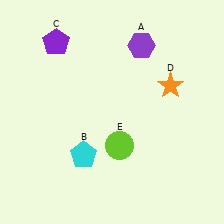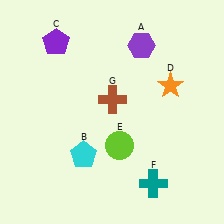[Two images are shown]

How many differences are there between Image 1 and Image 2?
There are 2 differences between the two images.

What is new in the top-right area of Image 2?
A brown cross (G) was added in the top-right area of Image 2.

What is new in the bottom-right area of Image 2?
A teal cross (F) was added in the bottom-right area of Image 2.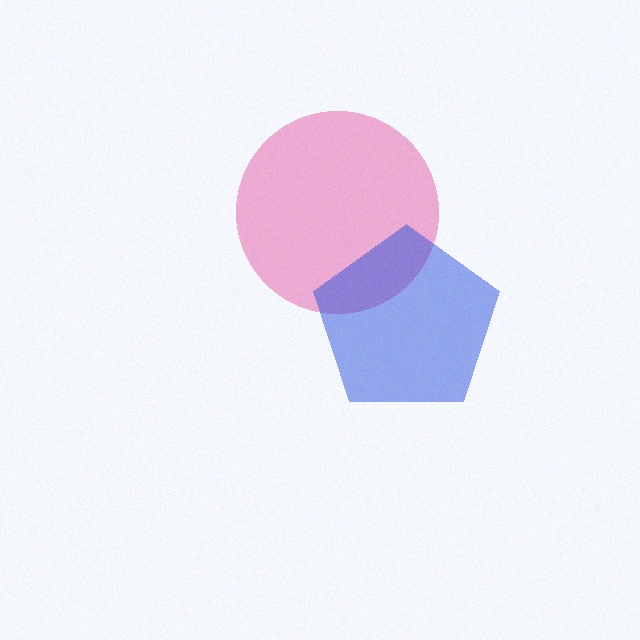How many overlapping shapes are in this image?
There are 2 overlapping shapes in the image.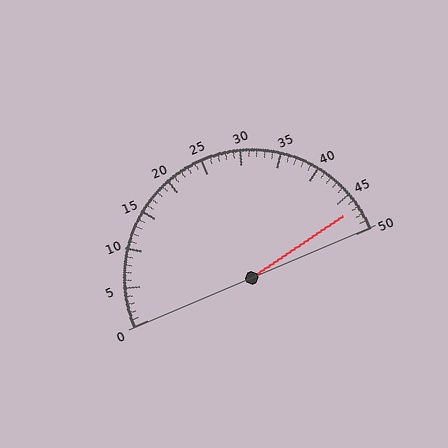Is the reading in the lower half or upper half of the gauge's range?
The reading is in the upper half of the range (0 to 50).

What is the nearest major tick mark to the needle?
The nearest major tick mark is 45.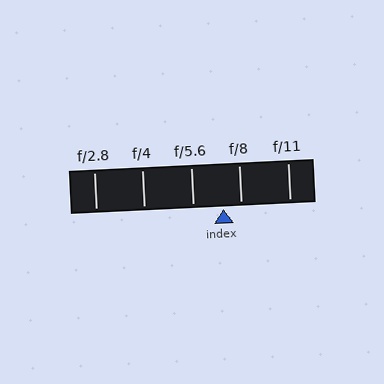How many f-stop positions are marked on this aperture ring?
There are 5 f-stop positions marked.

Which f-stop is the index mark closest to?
The index mark is closest to f/8.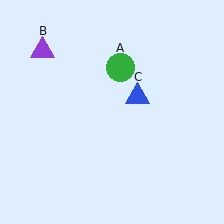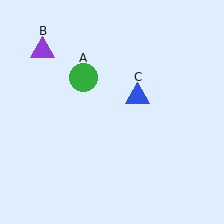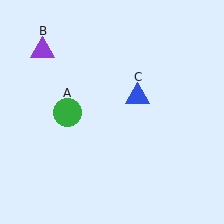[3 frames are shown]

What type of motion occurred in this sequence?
The green circle (object A) rotated counterclockwise around the center of the scene.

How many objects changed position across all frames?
1 object changed position: green circle (object A).